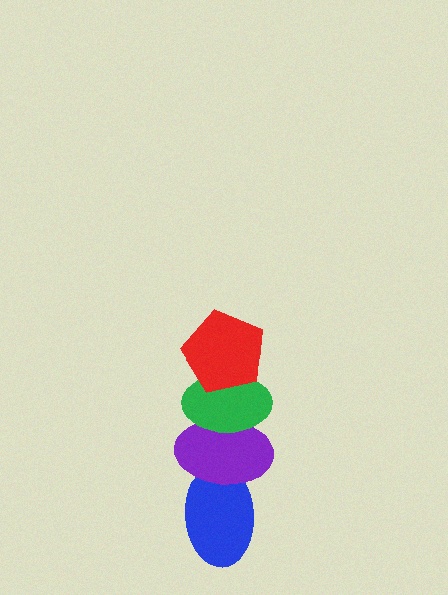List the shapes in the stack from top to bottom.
From top to bottom: the red pentagon, the green ellipse, the purple ellipse, the blue ellipse.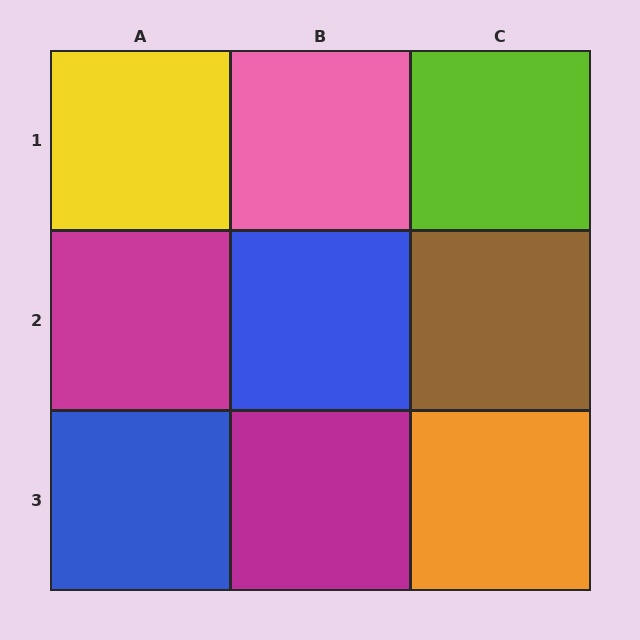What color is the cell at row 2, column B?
Blue.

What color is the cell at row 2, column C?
Brown.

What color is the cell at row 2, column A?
Magenta.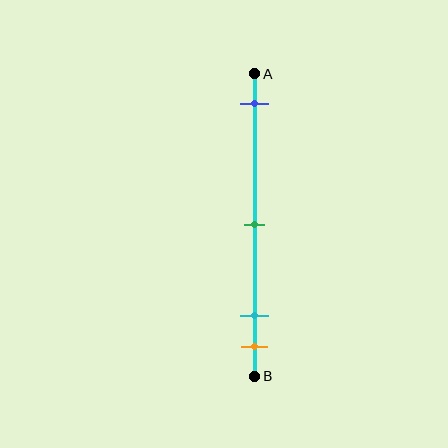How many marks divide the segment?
There are 4 marks dividing the segment.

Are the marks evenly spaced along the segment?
No, the marks are not evenly spaced.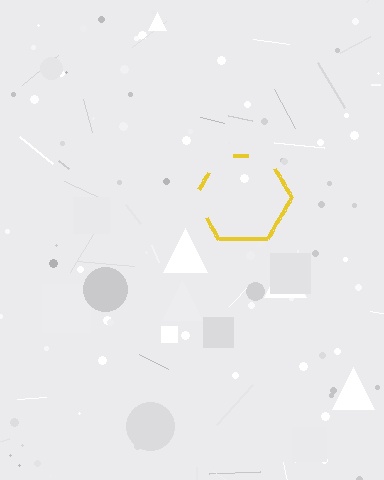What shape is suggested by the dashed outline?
The dashed outline suggests a hexagon.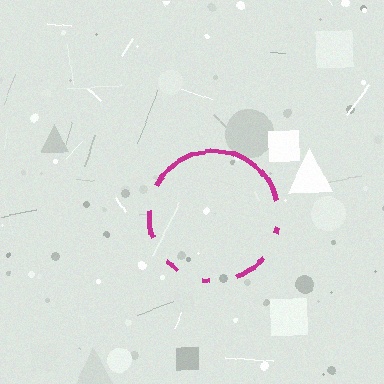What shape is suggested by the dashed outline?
The dashed outline suggests a circle.